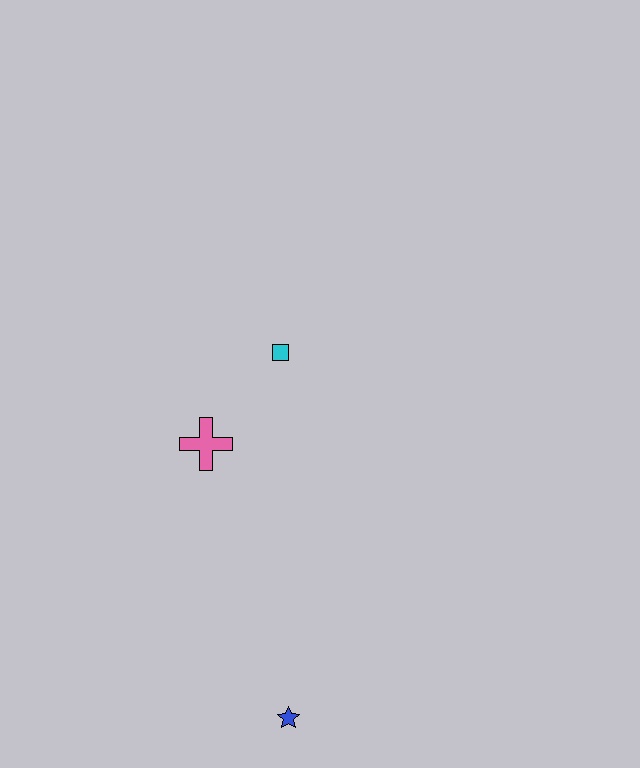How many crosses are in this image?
There is 1 cross.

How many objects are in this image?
There are 3 objects.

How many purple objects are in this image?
There are no purple objects.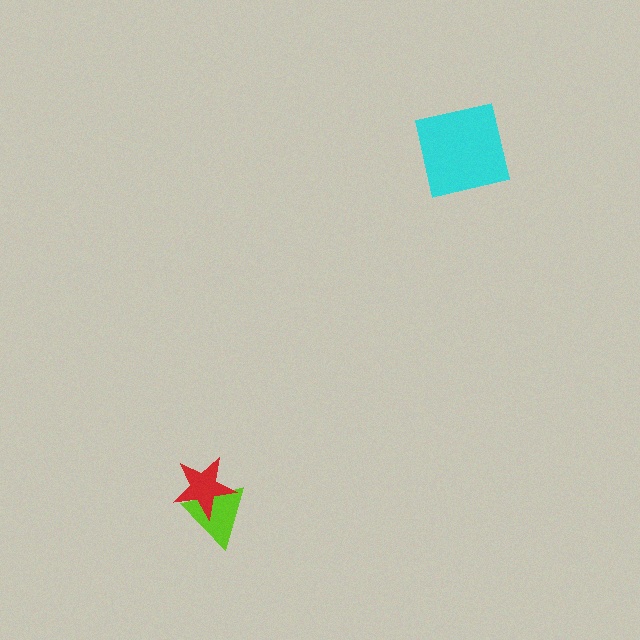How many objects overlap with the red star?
1 object overlaps with the red star.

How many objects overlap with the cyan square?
0 objects overlap with the cyan square.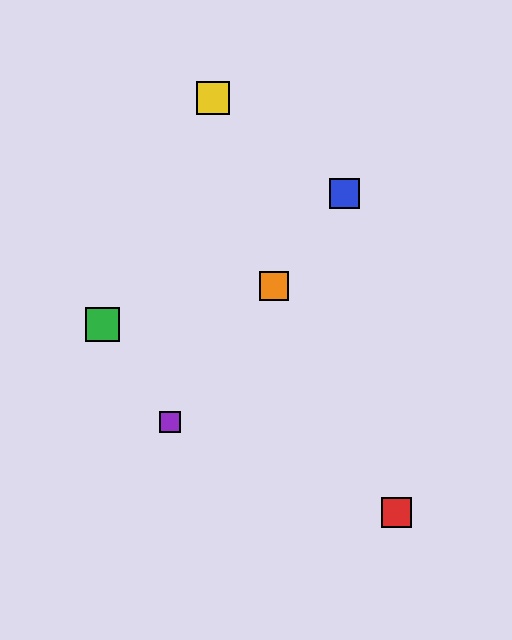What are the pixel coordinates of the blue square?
The blue square is at (344, 194).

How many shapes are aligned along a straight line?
3 shapes (the blue square, the purple square, the orange square) are aligned along a straight line.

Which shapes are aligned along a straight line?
The blue square, the purple square, the orange square are aligned along a straight line.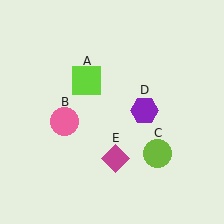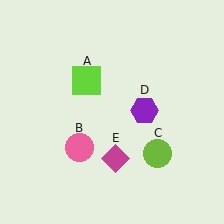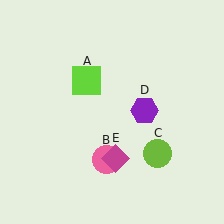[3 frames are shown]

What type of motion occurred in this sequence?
The pink circle (object B) rotated counterclockwise around the center of the scene.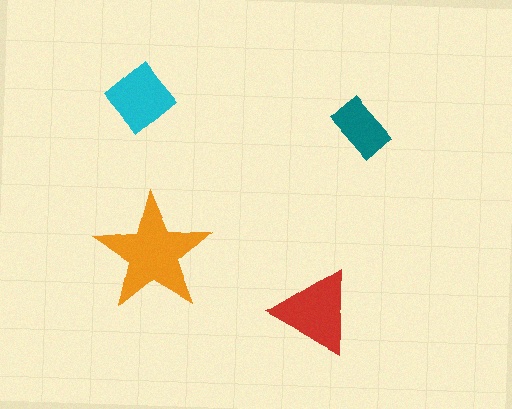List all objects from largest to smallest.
The orange star, the red triangle, the cyan diamond, the teal rectangle.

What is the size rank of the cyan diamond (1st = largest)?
3rd.